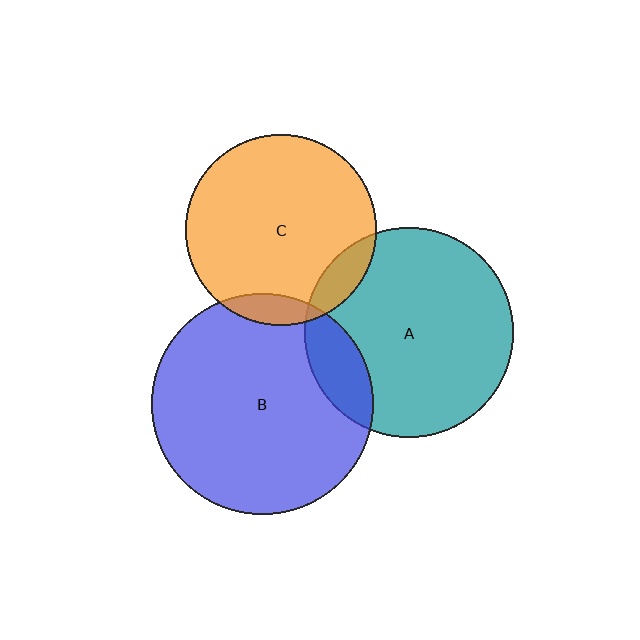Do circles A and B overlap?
Yes.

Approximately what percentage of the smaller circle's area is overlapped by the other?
Approximately 15%.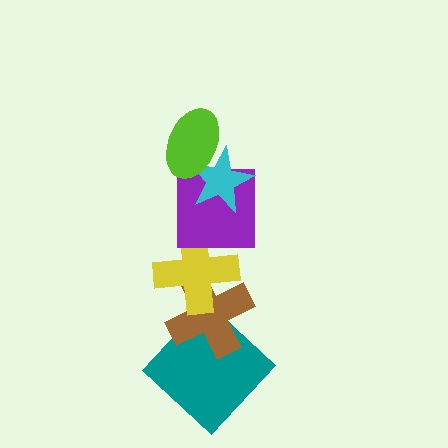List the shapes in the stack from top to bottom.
From top to bottom: the lime ellipse, the cyan star, the purple square, the yellow cross, the brown cross, the teal diamond.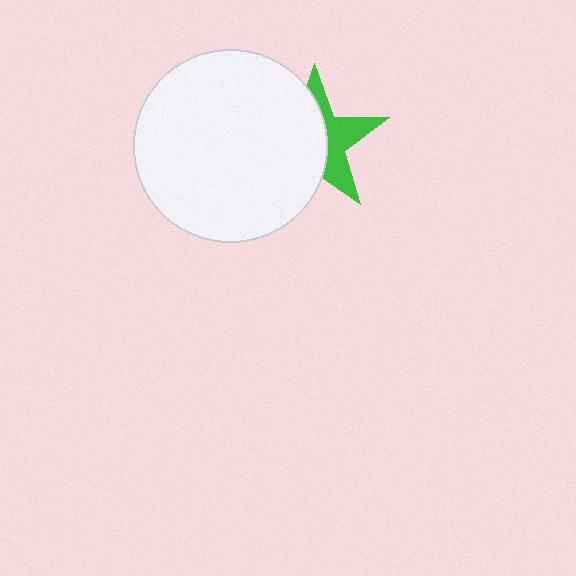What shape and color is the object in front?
The object in front is a white circle.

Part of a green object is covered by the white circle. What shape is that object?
It is a star.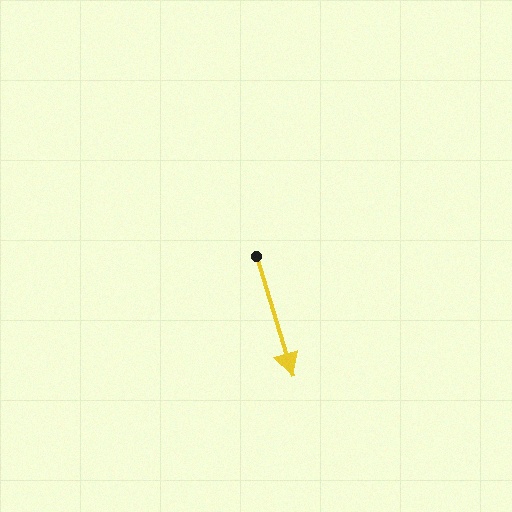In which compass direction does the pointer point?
South.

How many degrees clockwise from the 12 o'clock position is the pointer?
Approximately 163 degrees.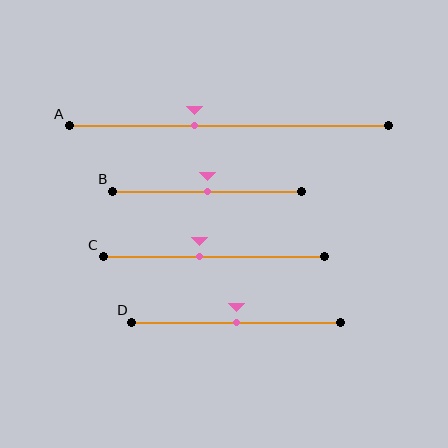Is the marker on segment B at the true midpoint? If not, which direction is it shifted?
Yes, the marker on segment B is at the true midpoint.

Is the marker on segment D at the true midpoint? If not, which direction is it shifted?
Yes, the marker on segment D is at the true midpoint.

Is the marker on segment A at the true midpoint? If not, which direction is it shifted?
No, the marker on segment A is shifted to the left by about 11% of the segment length.